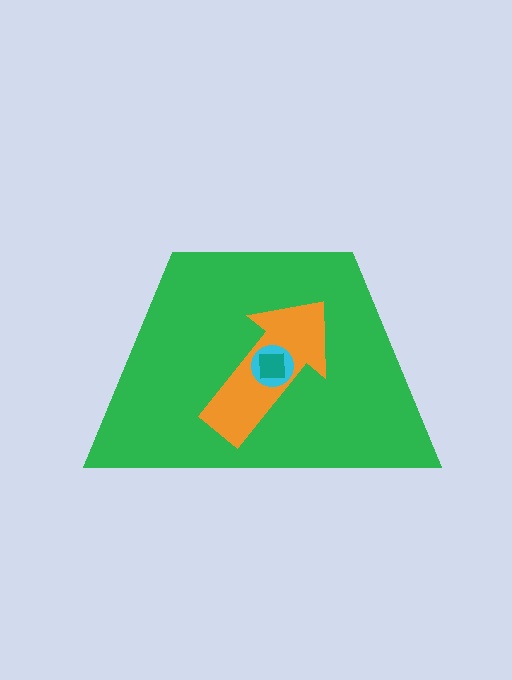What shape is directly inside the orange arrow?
The cyan circle.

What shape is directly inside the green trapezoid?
The orange arrow.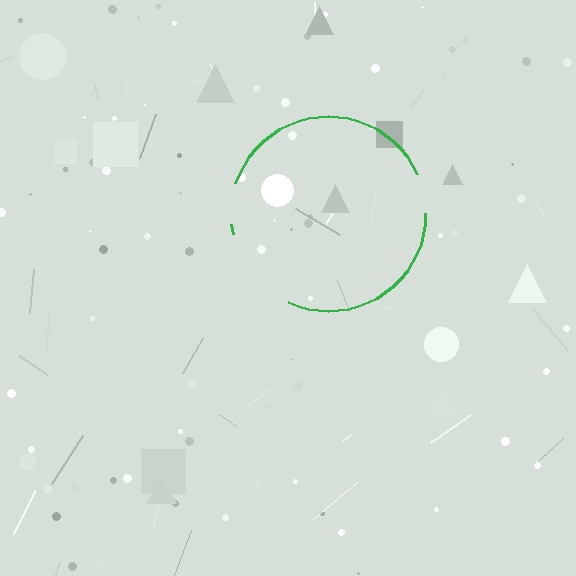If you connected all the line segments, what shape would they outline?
They would outline a circle.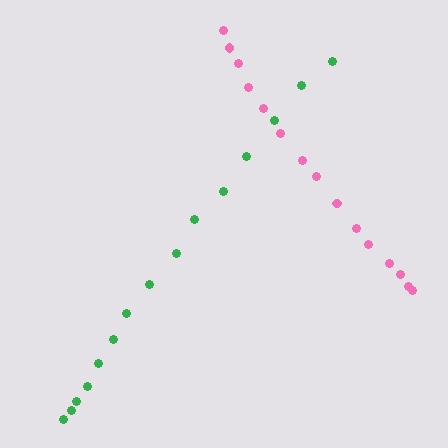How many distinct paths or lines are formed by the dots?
There are 2 distinct paths.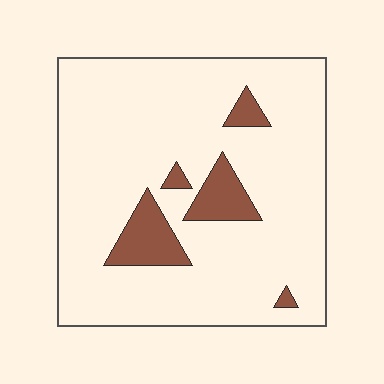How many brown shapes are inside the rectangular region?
5.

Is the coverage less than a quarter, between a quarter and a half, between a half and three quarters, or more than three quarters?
Less than a quarter.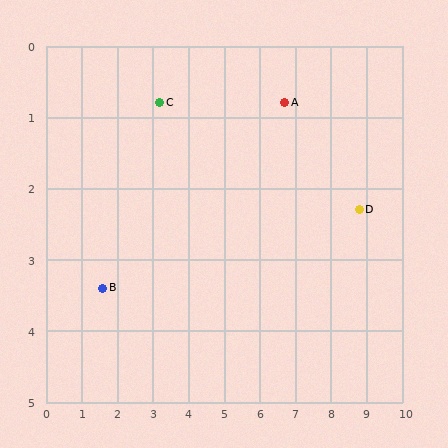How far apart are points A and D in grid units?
Points A and D are about 2.6 grid units apart.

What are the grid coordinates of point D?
Point D is at approximately (8.8, 2.3).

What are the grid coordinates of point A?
Point A is at approximately (6.7, 0.8).